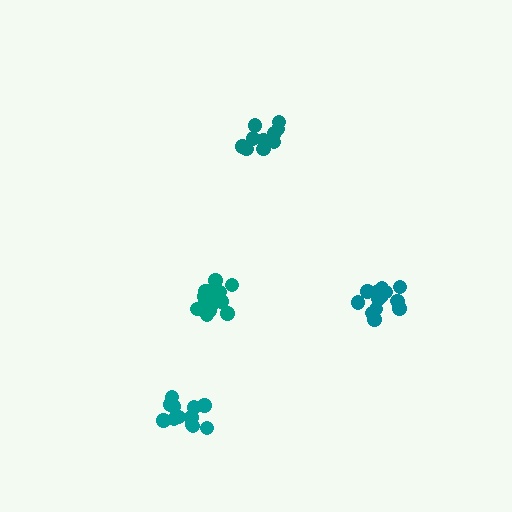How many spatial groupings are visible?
There are 4 spatial groupings.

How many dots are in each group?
Group 1: 15 dots, Group 2: 11 dots, Group 3: 12 dots, Group 4: 17 dots (55 total).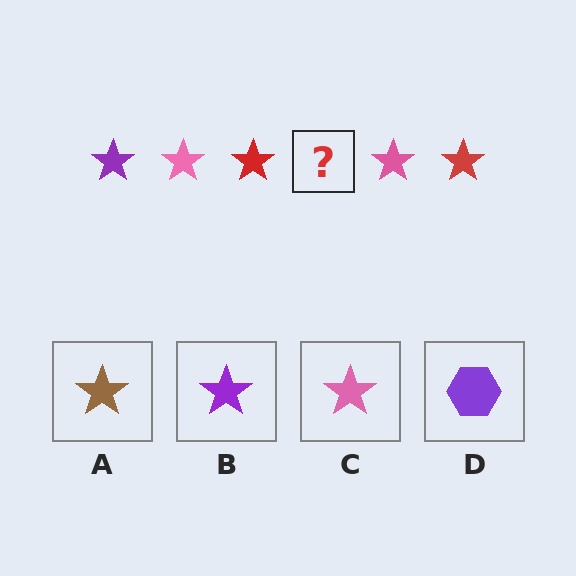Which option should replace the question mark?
Option B.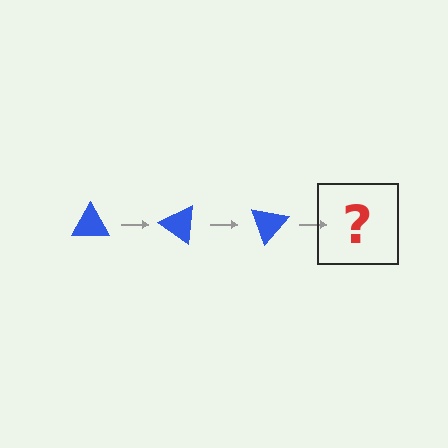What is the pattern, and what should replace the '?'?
The pattern is that the triangle rotates 35 degrees each step. The '?' should be a blue triangle rotated 105 degrees.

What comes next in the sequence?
The next element should be a blue triangle rotated 105 degrees.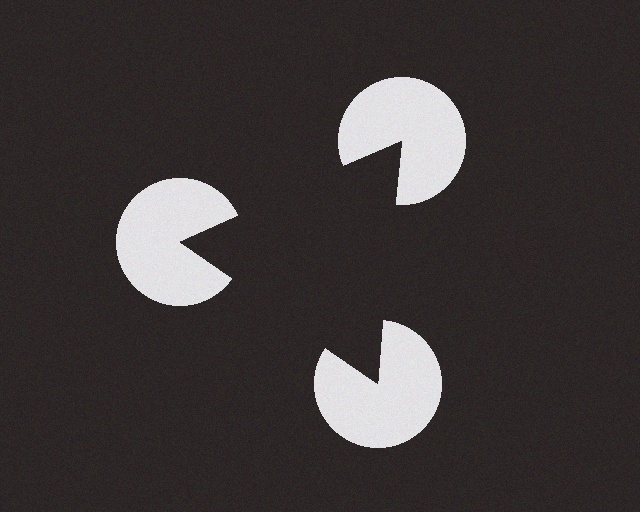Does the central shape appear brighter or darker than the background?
It typically appears slightly darker than the background, even though no actual brightness change is drawn.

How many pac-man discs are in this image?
There are 3 — one at each vertex of the illusory triangle.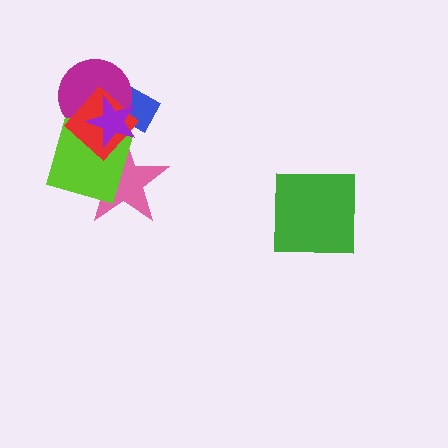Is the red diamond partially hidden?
Yes, it is partially covered by another shape.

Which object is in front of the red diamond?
The purple star is in front of the red diamond.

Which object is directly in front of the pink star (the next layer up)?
The lime diamond is directly in front of the pink star.